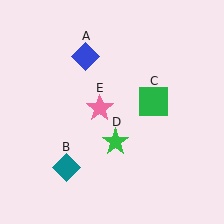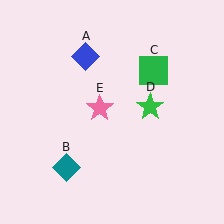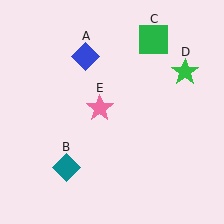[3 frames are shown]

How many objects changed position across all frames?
2 objects changed position: green square (object C), green star (object D).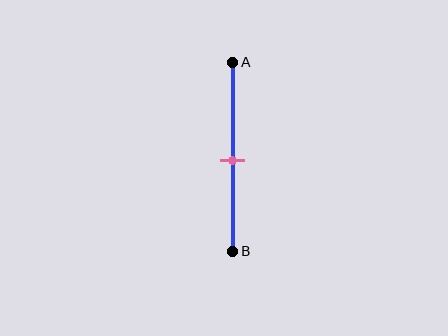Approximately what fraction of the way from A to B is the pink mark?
The pink mark is approximately 50% of the way from A to B.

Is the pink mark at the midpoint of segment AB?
Yes, the mark is approximately at the midpoint.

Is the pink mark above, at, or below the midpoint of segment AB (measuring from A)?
The pink mark is approximately at the midpoint of segment AB.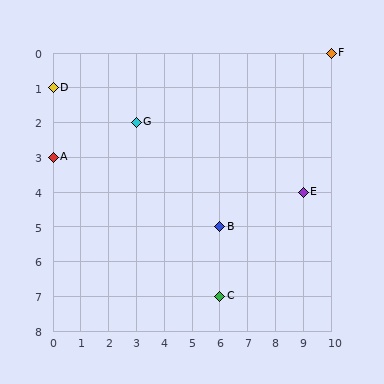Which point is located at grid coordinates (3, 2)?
Point G is at (3, 2).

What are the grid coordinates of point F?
Point F is at grid coordinates (10, 0).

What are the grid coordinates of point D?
Point D is at grid coordinates (0, 1).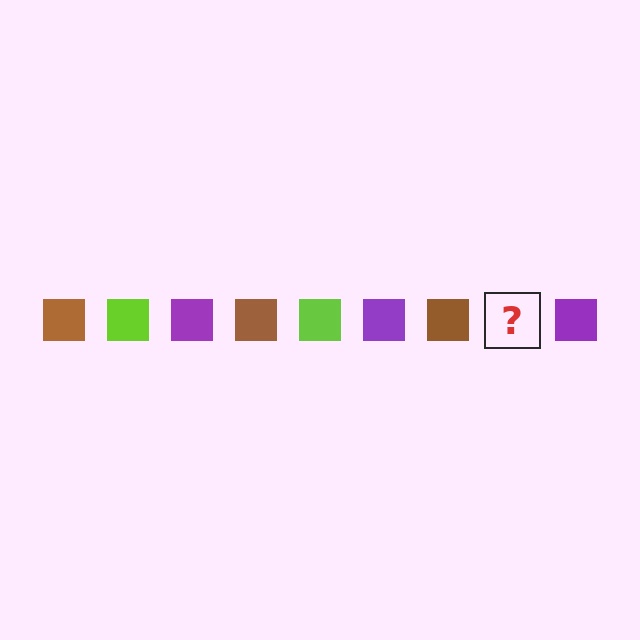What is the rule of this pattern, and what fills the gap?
The rule is that the pattern cycles through brown, lime, purple squares. The gap should be filled with a lime square.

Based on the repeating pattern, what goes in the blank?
The blank should be a lime square.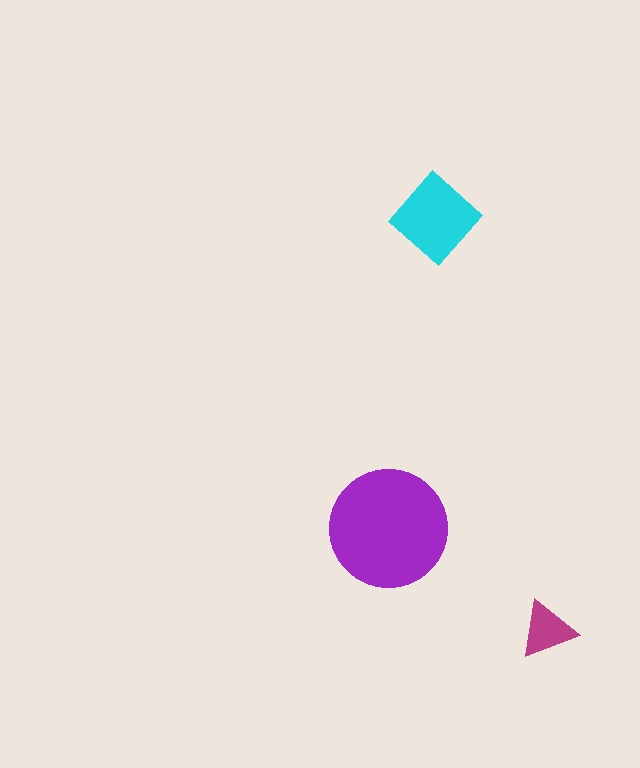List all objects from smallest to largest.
The magenta triangle, the cyan diamond, the purple circle.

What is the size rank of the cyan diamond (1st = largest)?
2nd.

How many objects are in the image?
There are 3 objects in the image.